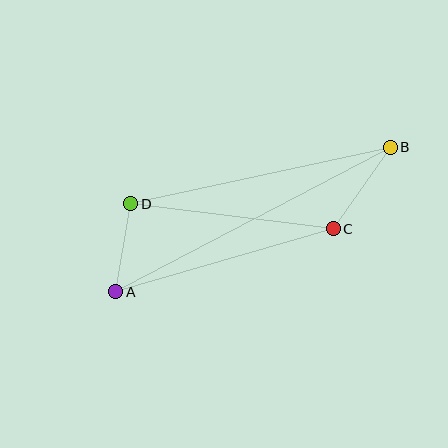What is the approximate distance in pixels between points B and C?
The distance between B and C is approximately 100 pixels.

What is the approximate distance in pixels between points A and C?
The distance between A and C is approximately 226 pixels.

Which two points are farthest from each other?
Points A and B are farthest from each other.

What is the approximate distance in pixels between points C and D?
The distance between C and D is approximately 204 pixels.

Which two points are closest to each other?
Points A and D are closest to each other.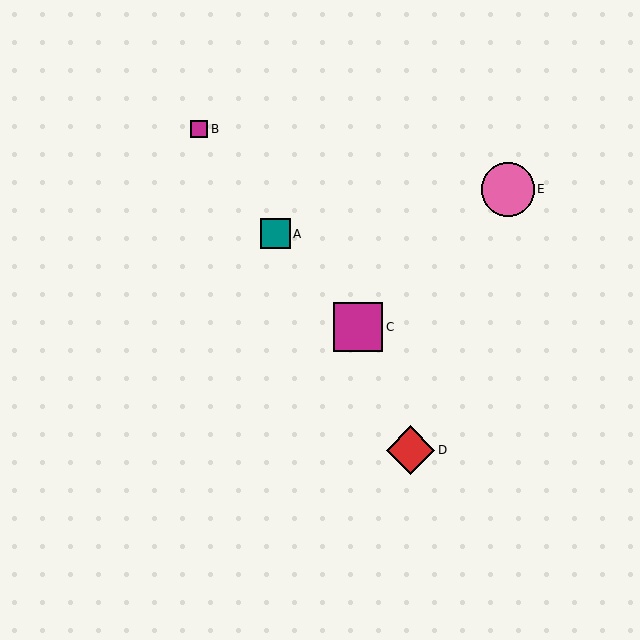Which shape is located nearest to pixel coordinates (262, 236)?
The teal square (labeled A) at (275, 234) is nearest to that location.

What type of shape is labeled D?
Shape D is a red diamond.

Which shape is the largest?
The pink circle (labeled E) is the largest.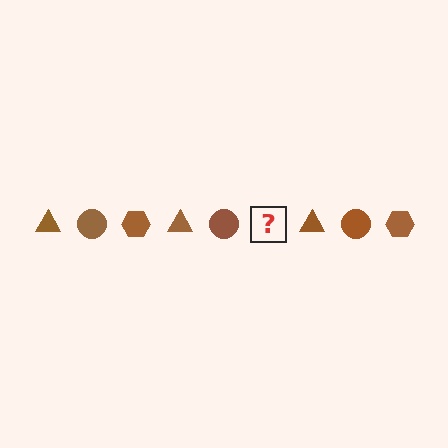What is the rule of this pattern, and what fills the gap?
The rule is that the pattern cycles through triangle, circle, hexagon shapes in brown. The gap should be filled with a brown hexagon.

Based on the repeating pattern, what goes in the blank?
The blank should be a brown hexagon.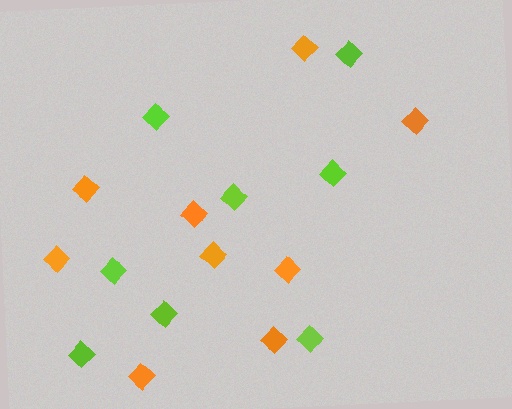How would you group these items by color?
There are 2 groups: one group of lime diamonds (8) and one group of orange diamonds (9).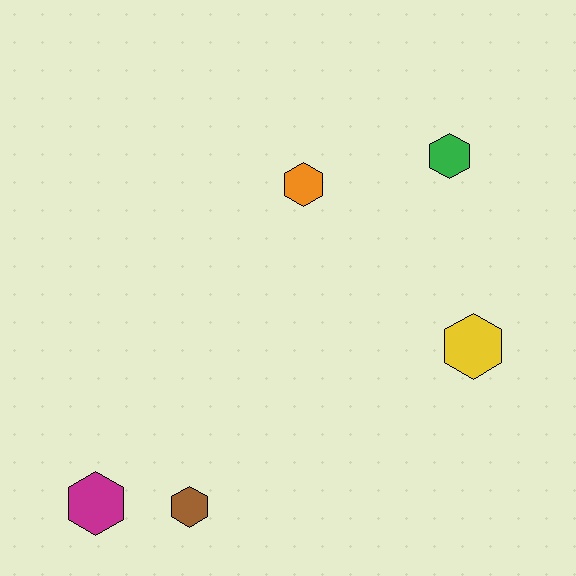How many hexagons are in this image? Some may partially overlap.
There are 5 hexagons.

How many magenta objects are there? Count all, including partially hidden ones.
There is 1 magenta object.